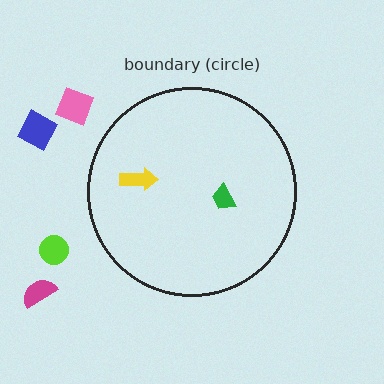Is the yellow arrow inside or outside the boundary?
Inside.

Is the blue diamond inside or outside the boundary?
Outside.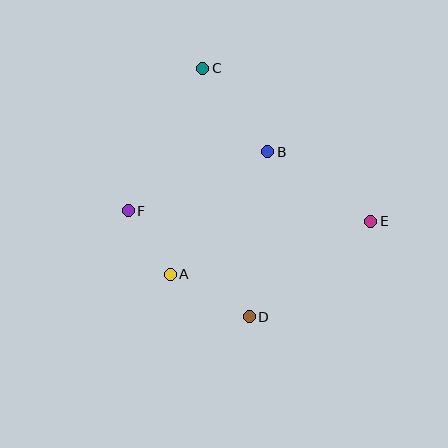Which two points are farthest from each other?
Points C and D are farthest from each other.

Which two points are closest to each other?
Points A and F are closest to each other.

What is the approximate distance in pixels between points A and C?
The distance between A and C is approximately 209 pixels.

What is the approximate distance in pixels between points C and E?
The distance between C and E is approximately 227 pixels.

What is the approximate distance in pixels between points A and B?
The distance between A and B is approximately 157 pixels.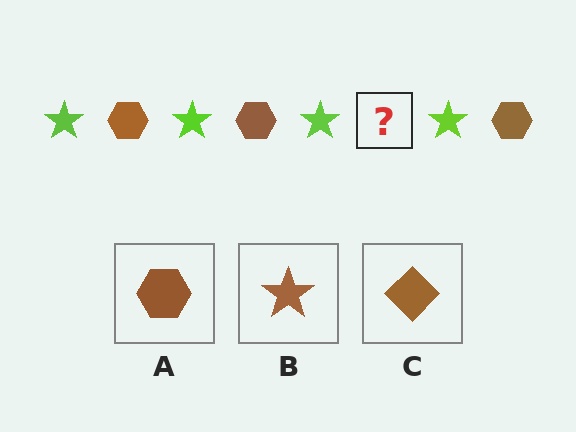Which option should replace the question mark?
Option A.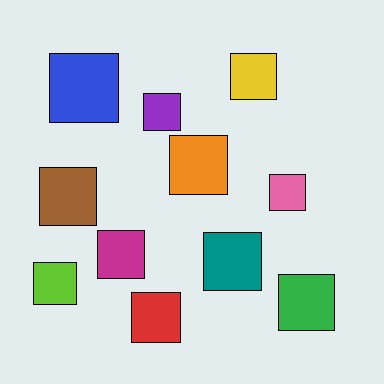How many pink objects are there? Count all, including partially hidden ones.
There is 1 pink object.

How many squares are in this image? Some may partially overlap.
There are 11 squares.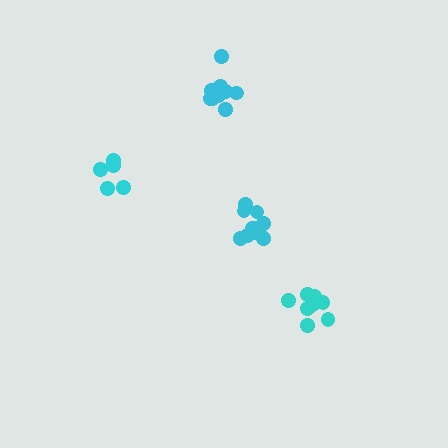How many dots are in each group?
Group 1: 10 dots, Group 2: 6 dots, Group 3: 8 dots, Group 4: 12 dots (36 total).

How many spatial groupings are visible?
There are 4 spatial groupings.